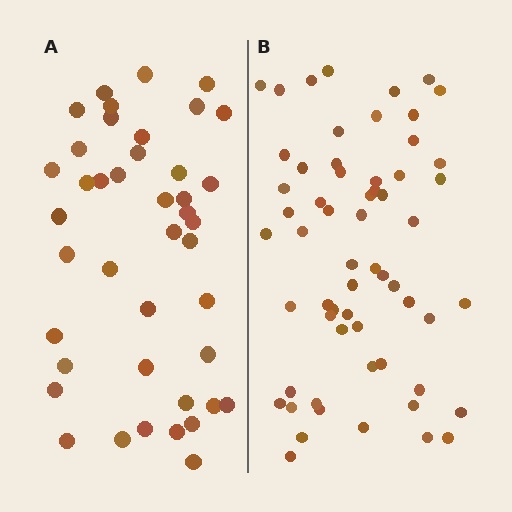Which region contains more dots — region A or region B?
Region B (the right region) has more dots.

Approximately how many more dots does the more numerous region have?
Region B has approximately 20 more dots than region A.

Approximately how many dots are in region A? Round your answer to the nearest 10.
About 40 dots. (The exact count is 42, which rounds to 40.)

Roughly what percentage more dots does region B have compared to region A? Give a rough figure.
About 45% more.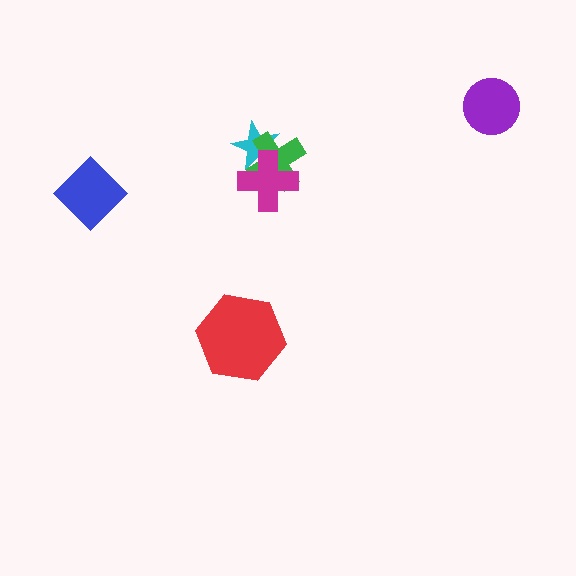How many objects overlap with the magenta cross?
2 objects overlap with the magenta cross.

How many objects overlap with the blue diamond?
0 objects overlap with the blue diamond.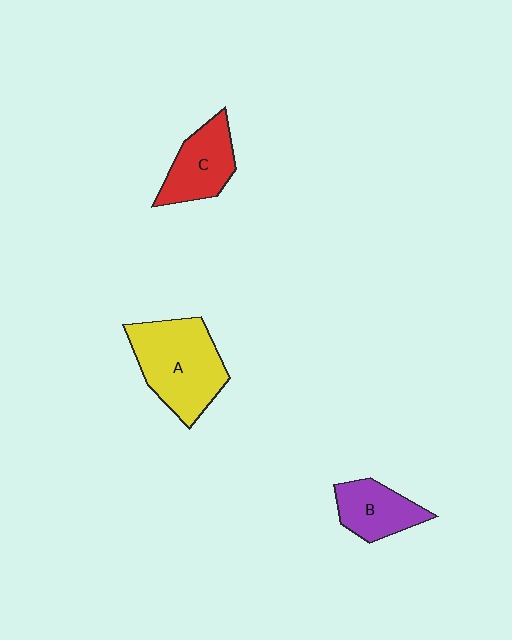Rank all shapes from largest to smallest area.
From largest to smallest: A (yellow), C (red), B (purple).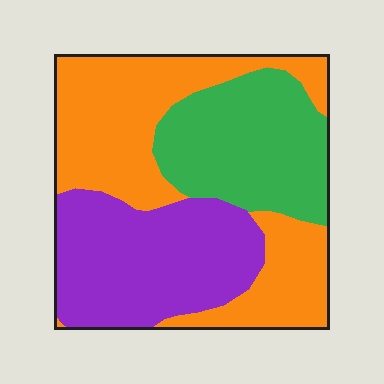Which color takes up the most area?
Orange, at roughly 40%.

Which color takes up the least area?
Green, at roughly 25%.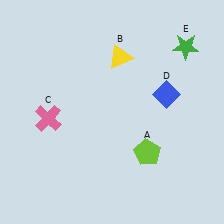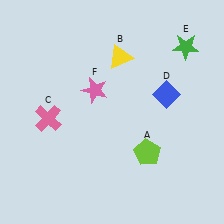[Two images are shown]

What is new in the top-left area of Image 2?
A pink star (F) was added in the top-left area of Image 2.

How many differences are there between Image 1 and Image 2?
There is 1 difference between the two images.